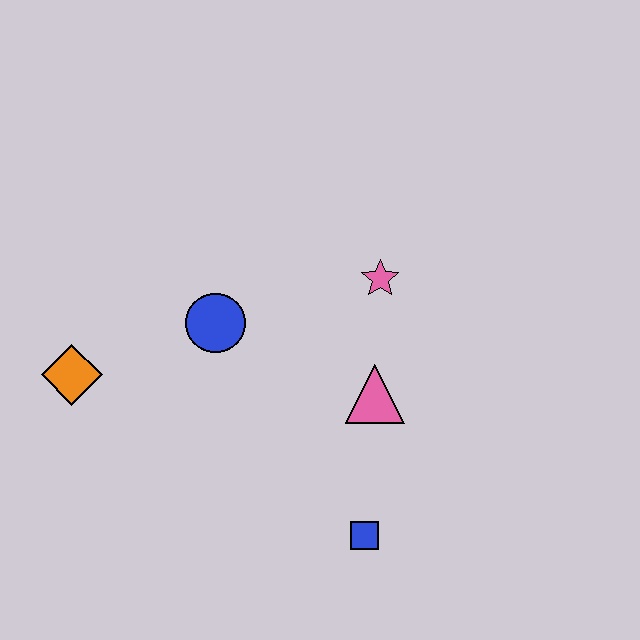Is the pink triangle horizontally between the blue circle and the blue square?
No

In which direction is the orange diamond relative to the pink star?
The orange diamond is to the left of the pink star.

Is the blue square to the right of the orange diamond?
Yes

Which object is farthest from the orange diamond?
The blue square is farthest from the orange diamond.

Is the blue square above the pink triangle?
No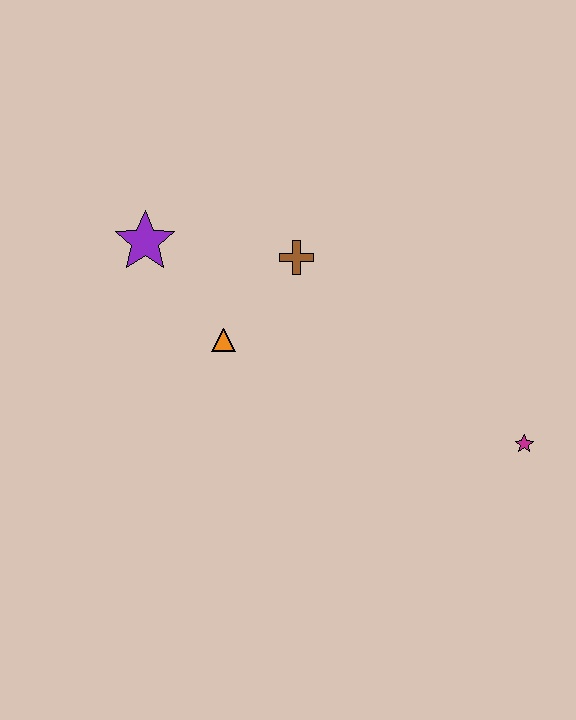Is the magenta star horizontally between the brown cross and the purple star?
No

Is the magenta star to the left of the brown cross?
No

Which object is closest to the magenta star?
The brown cross is closest to the magenta star.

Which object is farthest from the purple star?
The magenta star is farthest from the purple star.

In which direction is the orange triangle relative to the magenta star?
The orange triangle is to the left of the magenta star.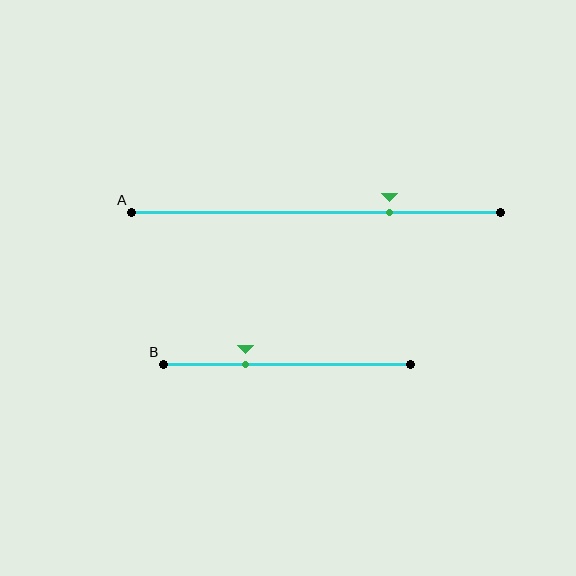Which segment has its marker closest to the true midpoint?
Segment B has its marker closest to the true midpoint.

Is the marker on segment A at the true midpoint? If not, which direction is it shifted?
No, the marker on segment A is shifted to the right by about 20% of the segment length.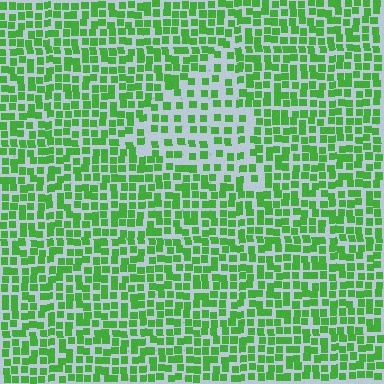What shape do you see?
I see a triangle.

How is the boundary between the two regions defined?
The boundary is defined by a change in element density (approximately 1.9x ratio). All elements are the same color, size, and shape.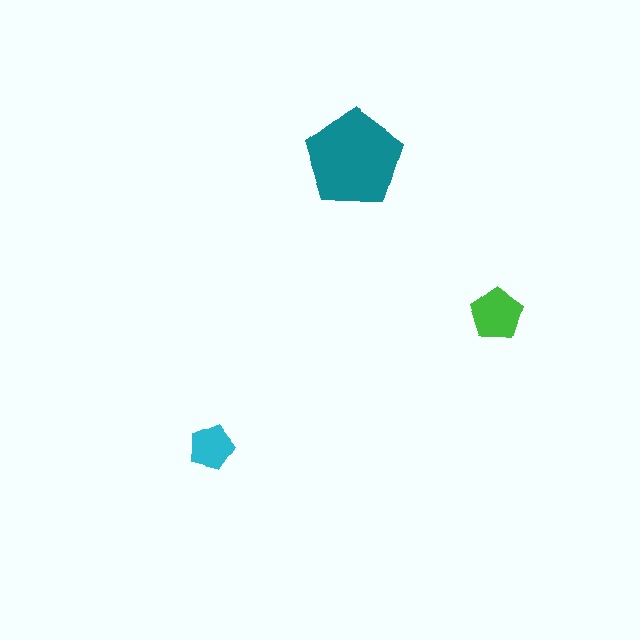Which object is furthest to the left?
The cyan pentagon is leftmost.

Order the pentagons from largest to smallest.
the teal one, the green one, the cyan one.